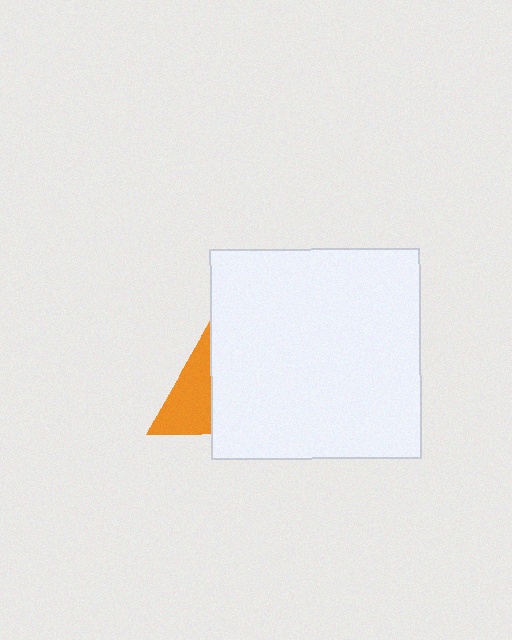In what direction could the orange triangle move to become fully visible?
The orange triangle could move left. That would shift it out from behind the white square entirely.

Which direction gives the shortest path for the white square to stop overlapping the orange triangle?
Moving right gives the shortest separation.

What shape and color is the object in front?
The object in front is a white square.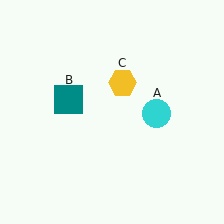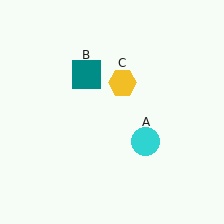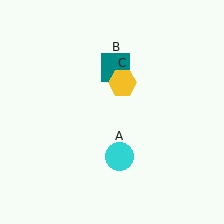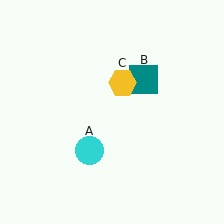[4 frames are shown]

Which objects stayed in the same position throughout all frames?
Yellow hexagon (object C) remained stationary.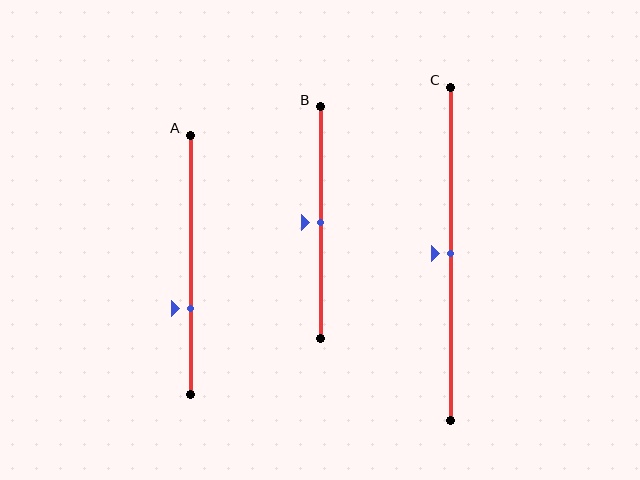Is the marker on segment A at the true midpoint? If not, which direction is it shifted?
No, the marker on segment A is shifted downward by about 17% of the segment length.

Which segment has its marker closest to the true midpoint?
Segment B has its marker closest to the true midpoint.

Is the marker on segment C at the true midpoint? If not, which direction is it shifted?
Yes, the marker on segment C is at the true midpoint.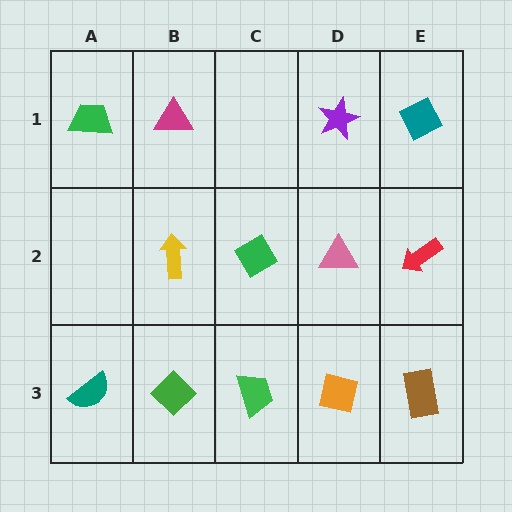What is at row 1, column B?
A magenta triangle.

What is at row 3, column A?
A teal semicircle.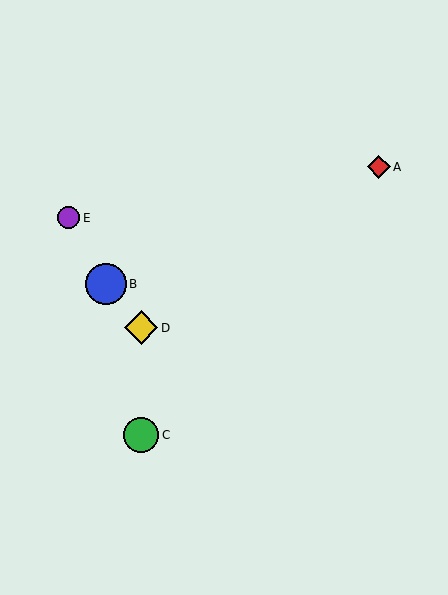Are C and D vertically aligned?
Yes, both are at x≈141.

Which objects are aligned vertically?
Objects C, D are aligned vertically.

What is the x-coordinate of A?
Object A is at x≈379.